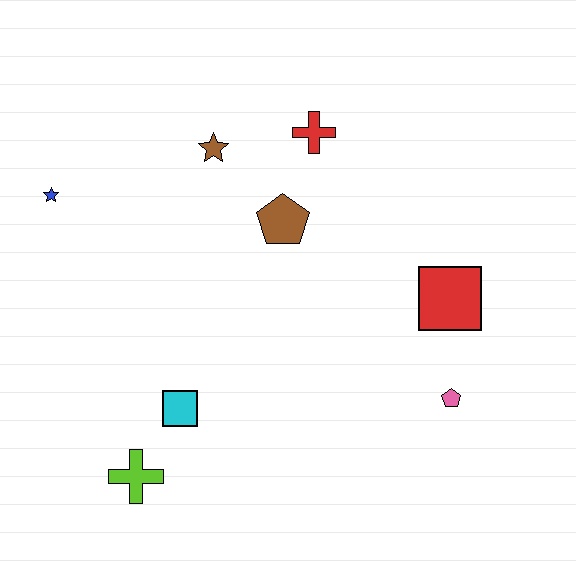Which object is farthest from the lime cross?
The red cross is farthest from the lime cross.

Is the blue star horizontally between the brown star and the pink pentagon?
No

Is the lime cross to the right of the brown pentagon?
No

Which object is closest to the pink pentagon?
The red square is closest to the pink pentagon.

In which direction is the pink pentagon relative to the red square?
The pink pentagon is below the red square.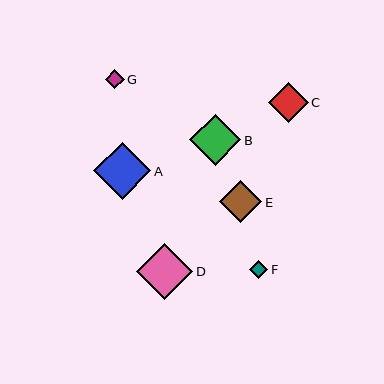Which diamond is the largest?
Diamond A is the largest with a size of approximately 57 pixels.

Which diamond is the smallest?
Diamond F is the smallest with a size of approximately 18 pixels.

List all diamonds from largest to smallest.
From largest to smallest: A, D, B, E, C, G, F.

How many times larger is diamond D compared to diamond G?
Diamond D is approximately 3.0 times the size of diamond G.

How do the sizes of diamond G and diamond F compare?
Diamond G and diamond F are approximately the same size.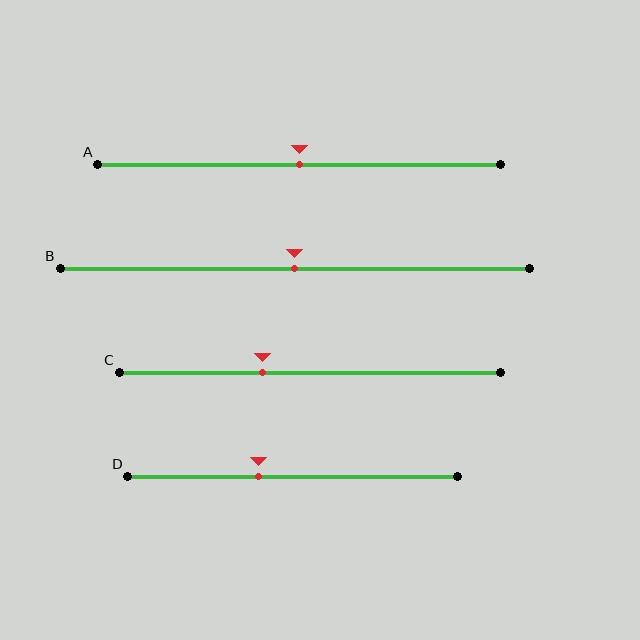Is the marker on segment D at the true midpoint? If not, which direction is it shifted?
No, the marker on segment D is shifted to the left by about 10% of the segment length.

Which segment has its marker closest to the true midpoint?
Segment A has its marker closest to the true midpoint.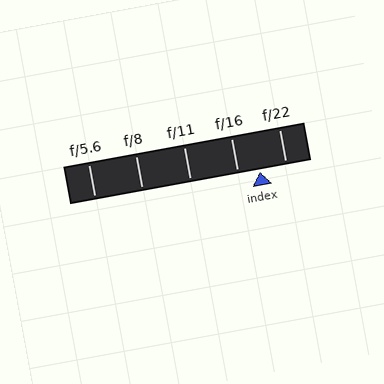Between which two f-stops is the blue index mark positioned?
The index mark is between f/16 and f/22.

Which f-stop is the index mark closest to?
The index mark is closest to f/16.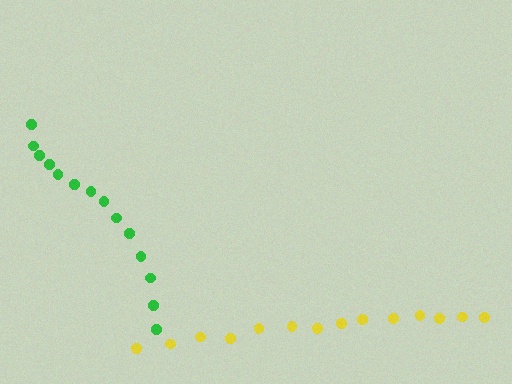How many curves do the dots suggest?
There are 2 distinct paths.